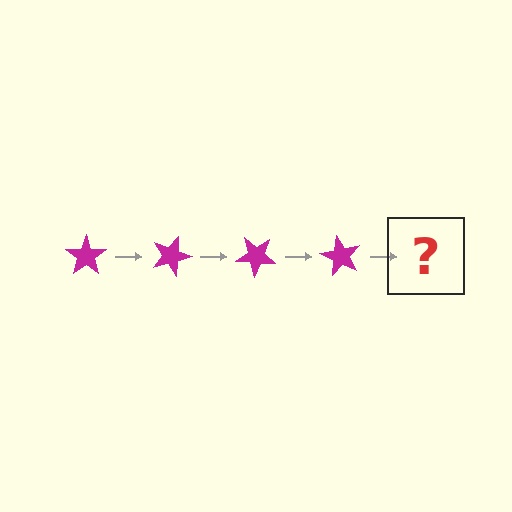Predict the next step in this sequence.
The next step is a magenta star rotated 80 degrees.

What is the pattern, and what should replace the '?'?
The pattern is that the star rotates 20 degrees each step. The '?' should be a magenta star rotated 80 degrees.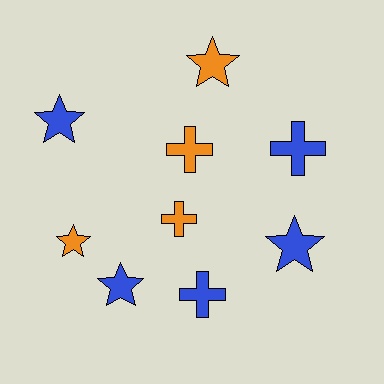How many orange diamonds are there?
There are no orange diamonds.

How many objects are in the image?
There are 9 objects.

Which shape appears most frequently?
Star, with 5 objects.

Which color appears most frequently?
Blue, with 5 objects.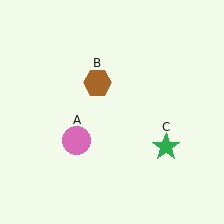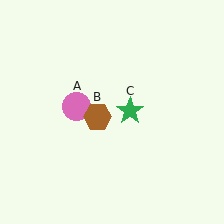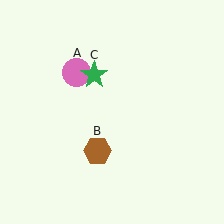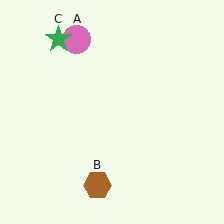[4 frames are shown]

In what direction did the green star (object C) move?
The green star (object C) moved up and to the left.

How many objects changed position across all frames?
3 objects changed position: pink circle (object A), brown hexagon (object B), green star (object C).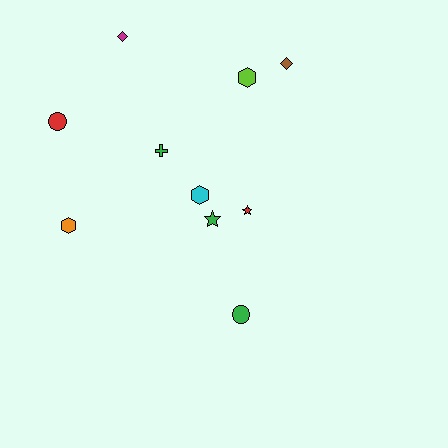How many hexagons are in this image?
There are 3 hexagons.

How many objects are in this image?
There are 10 objects.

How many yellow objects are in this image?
There are no yellow objects.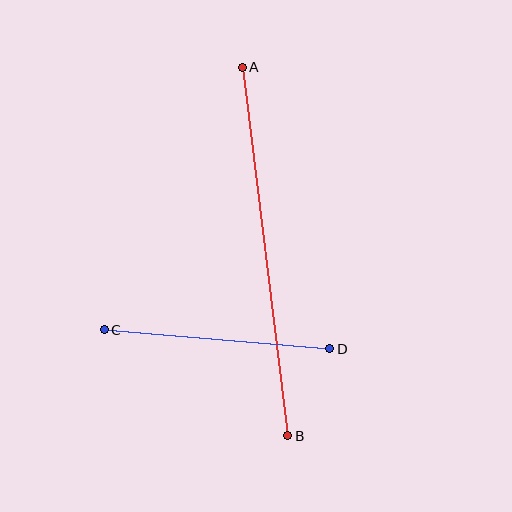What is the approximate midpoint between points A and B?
The midpoint is at approximately (265, 251) pixels.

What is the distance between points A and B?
The distance is approximately 371 pixels.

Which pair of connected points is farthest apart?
Points A and B are farthest apart.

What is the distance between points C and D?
The distance is approximately 227 pixels.